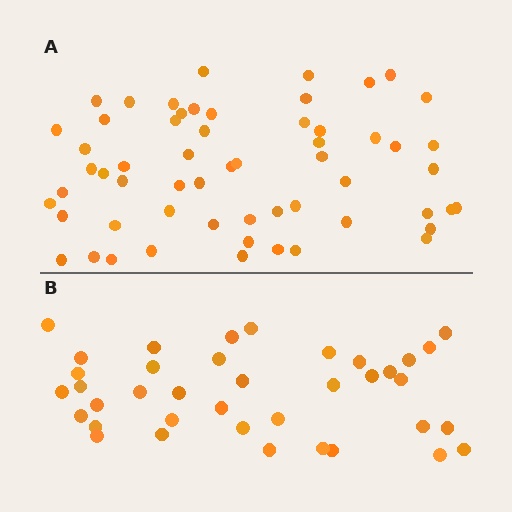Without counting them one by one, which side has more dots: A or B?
Region A (the top region) has more dots.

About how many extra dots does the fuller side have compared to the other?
Region A has approximately 20 more dots than region B.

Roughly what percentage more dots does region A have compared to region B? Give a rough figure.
About 55% more.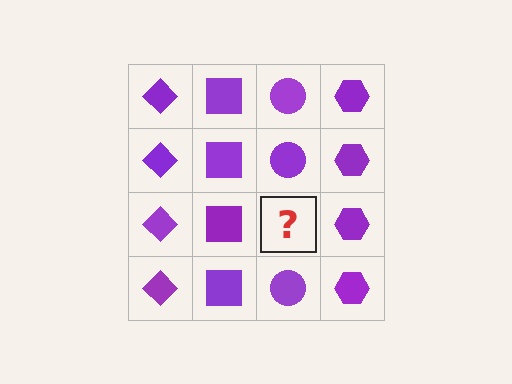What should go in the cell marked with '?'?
The missing cell should contain a purple circle.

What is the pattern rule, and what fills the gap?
The rule is that each column has a consistent shape. The gap should be filled with a purple circle.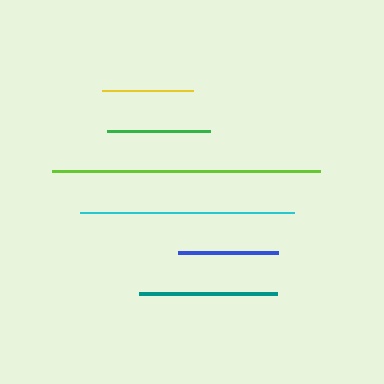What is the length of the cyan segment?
The cyan segment is approximately 214 pixels long.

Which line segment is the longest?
The lime line is the longest at approximately 269 pixels.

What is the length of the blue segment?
The blue segment is approximately 100 pixels long.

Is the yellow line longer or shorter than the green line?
The green line is longer than the yellow line.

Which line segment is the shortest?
The yellow line is the shortest at approximately 91 pixels.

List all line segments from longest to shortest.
From longest to shortest: lime, cyan, teal, green, blue, yellow.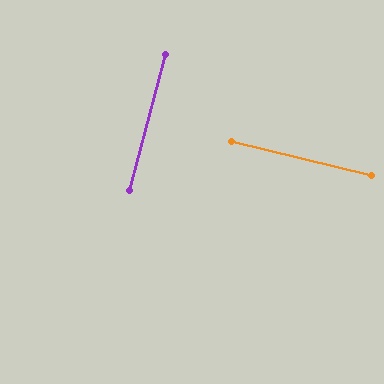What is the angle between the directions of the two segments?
Approximately 88 degrees.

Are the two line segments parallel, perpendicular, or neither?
Perpendicular — they meet at approximately 88°.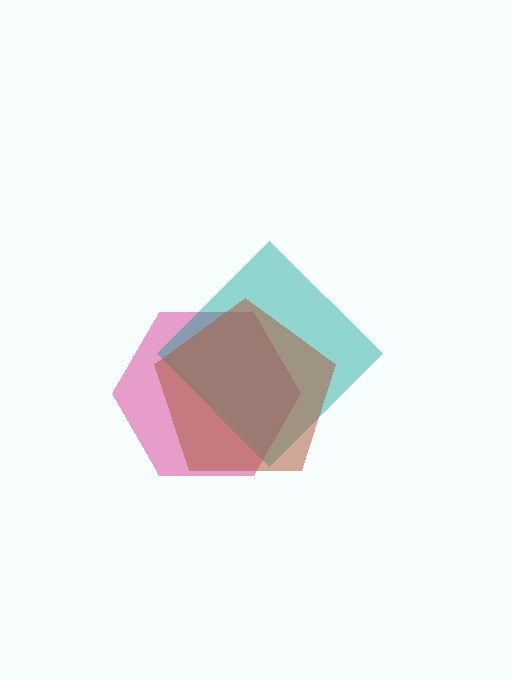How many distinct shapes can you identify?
There are 3 distinct shapes: a pink hexagon, a teal diamond, a brown pentagon.